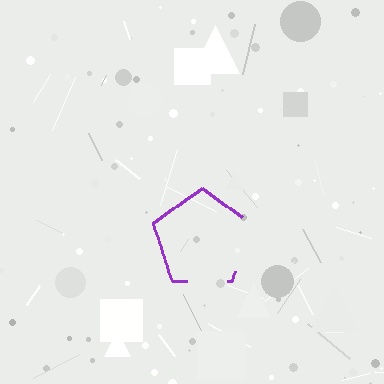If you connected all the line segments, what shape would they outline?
They would outline a pentagon.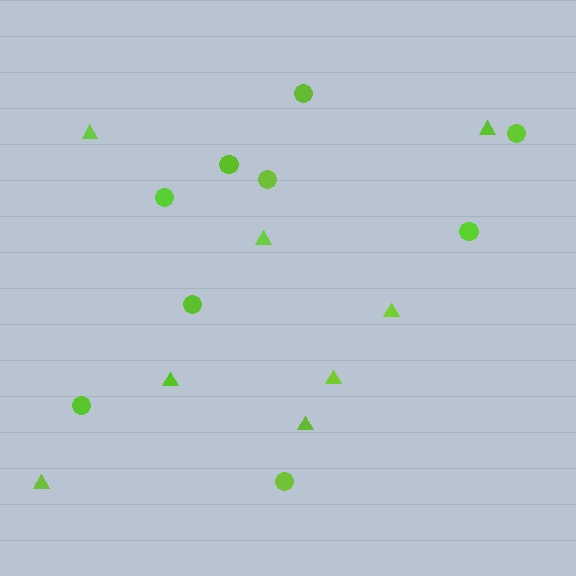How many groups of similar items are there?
There are 2 groups: one group of circles (9) and one group of triangles (8).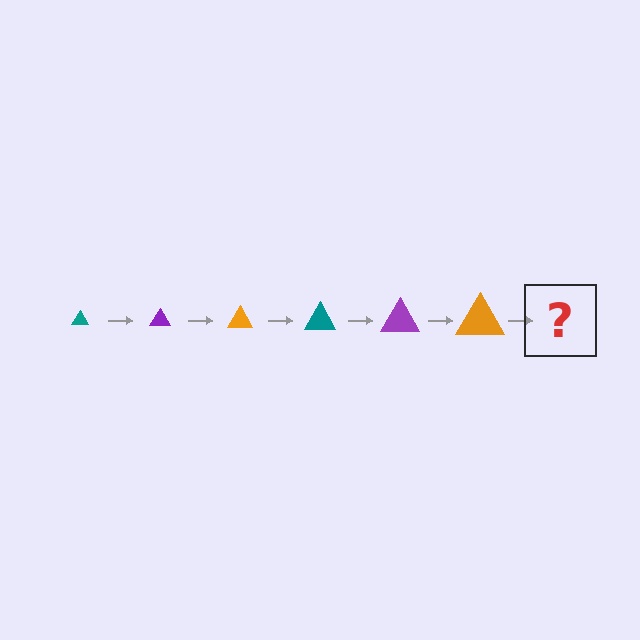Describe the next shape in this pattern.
It should be a teal triangle, larger than the previous one.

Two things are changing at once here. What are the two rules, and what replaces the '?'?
The two rules are that the triangle grows larger each step and the color cycles through teal, purple, and orange. The '?' should be a teal triangle, larger than the previous one.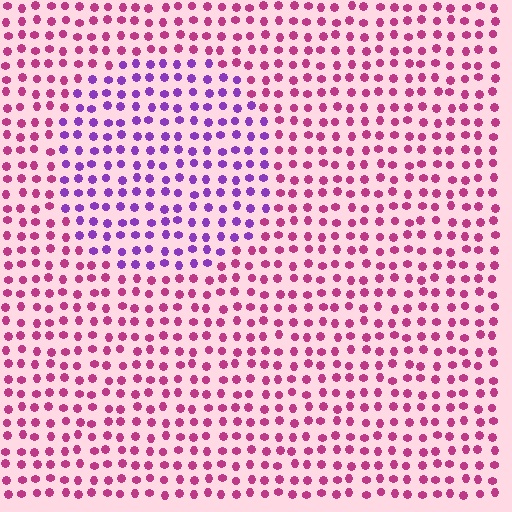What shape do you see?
I see a circle.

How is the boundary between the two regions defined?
The boundary is defined purely by a slight shift in hue (about 46 degrees). Spacing, size, and orientation are identical on both sides.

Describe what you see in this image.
The image is filled with small magenta elements in a uniform arrangement. A circle-shaped region is visible where the elements are tinted to a slightly different hue, forming a subtle color boundary.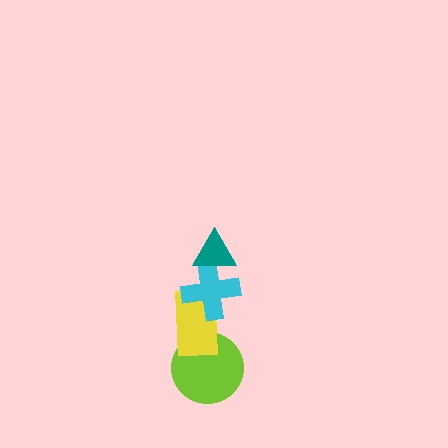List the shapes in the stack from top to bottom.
From top to bottom: the teal triangle, the cyan cross, the yellow rectangle, the lime circle.